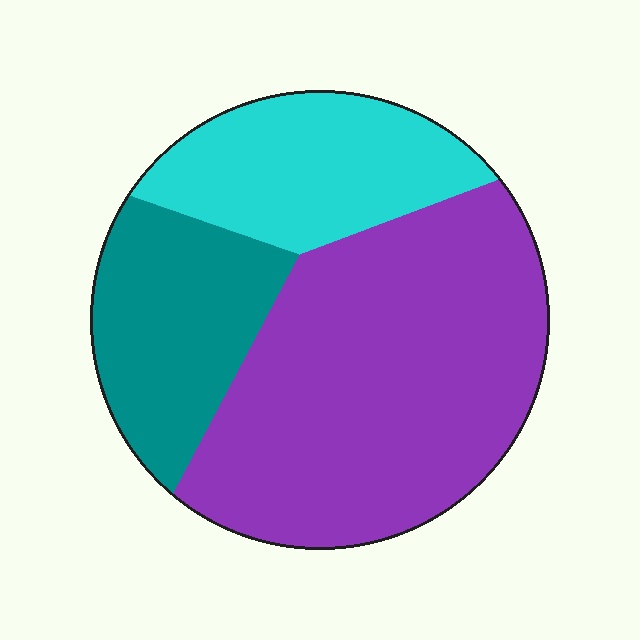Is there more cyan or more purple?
Purple.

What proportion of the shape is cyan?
Cyan covers around 25% of the shape.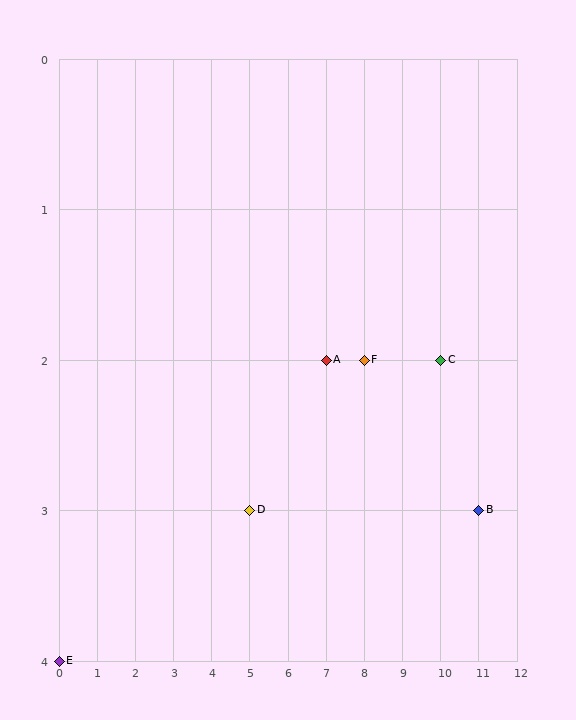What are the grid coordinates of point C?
Point C is at grid coordinates (10, 2).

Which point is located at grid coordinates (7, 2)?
Point A is at (7, 2).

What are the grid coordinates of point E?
Point E is at grid coordinates (0, 4).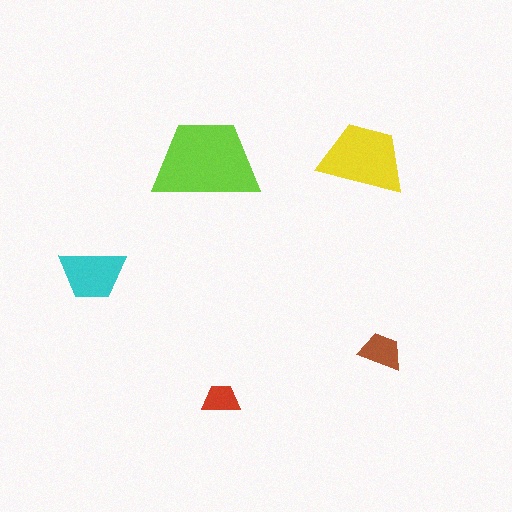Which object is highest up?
The yellow trapezoid is topmost.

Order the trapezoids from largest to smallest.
the lime one, the yellow one, the cyan one, the brown one, the red one.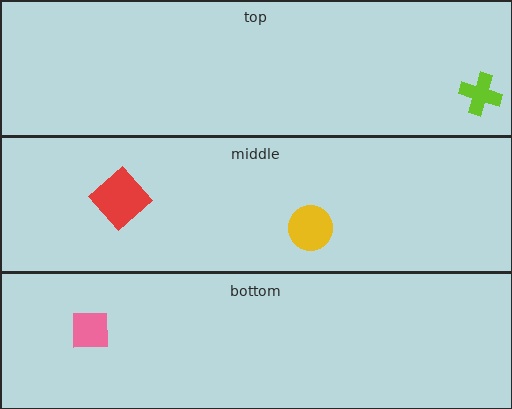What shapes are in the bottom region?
The pink square.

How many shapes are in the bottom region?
1.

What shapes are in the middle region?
The yellow circle, the red diamond.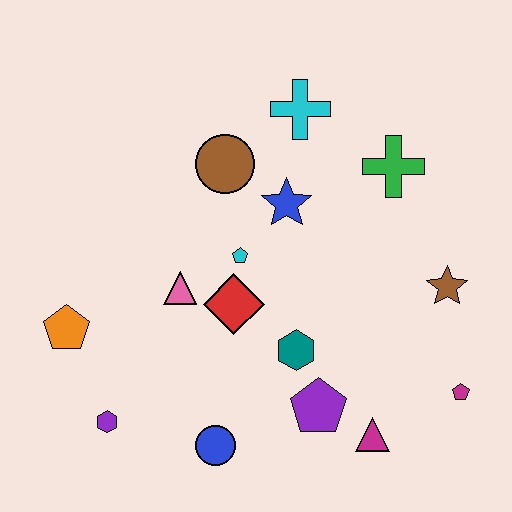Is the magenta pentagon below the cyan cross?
Yes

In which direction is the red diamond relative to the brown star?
The red diamond is to the left of the brown star.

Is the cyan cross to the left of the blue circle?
No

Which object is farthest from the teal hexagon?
The cyan cross is farthest from the teal hexagon.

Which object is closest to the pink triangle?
The red diamond is closest to the pink triangle.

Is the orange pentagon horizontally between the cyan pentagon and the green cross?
No